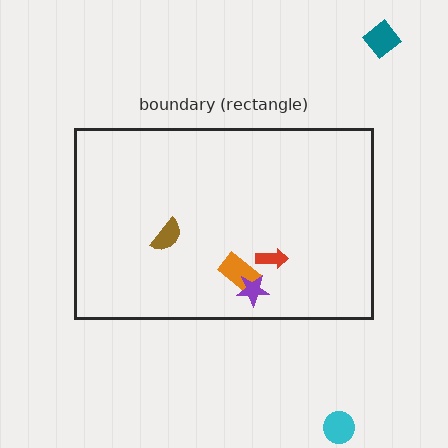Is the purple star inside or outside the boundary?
Inside.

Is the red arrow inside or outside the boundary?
Inside.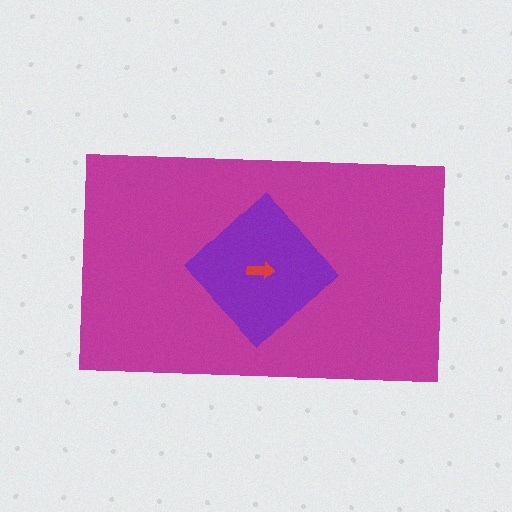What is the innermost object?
The red arrow.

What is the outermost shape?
The magenta rectangle.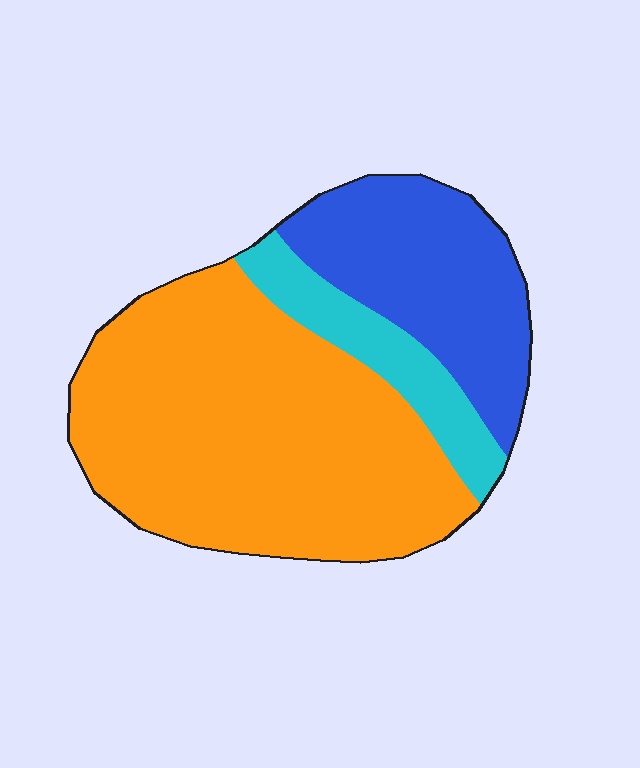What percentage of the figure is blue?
Blue takes up about one quarter (1/4) of the figure.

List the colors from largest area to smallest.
From largest to smallest: orange, blue, cyan.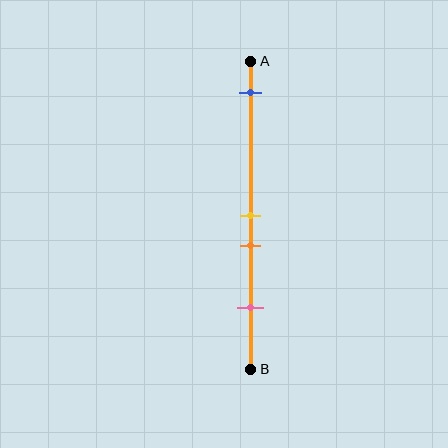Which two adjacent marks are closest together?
The yellow and orange marks are the closest adjacent pair.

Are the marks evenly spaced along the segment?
No, the marks are not evenly spaced.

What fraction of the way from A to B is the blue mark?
The blue mark is approximately 10% (0.1) of the way from A to B.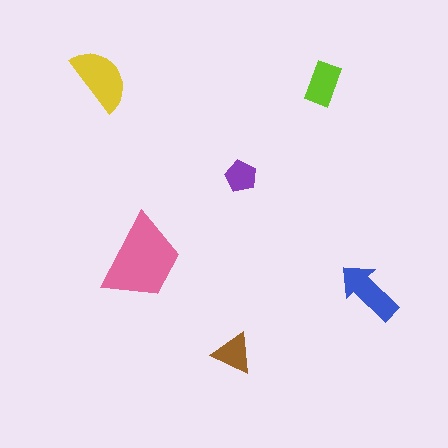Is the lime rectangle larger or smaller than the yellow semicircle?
Smaller.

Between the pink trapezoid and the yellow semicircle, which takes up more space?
The pink trapezoid.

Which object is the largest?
The pink trapezoid.